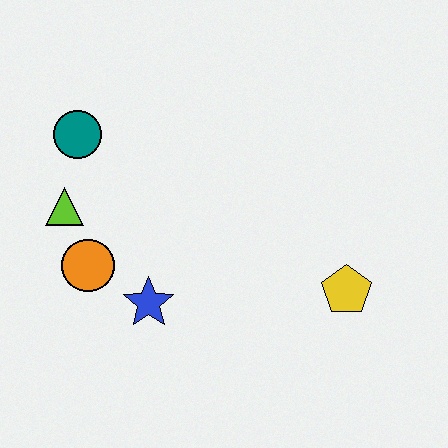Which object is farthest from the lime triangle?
The yellow pentagon is farthest from the lime triangle.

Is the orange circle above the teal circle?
No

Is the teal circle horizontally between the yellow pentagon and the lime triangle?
Yes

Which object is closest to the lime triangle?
The orange circle is closest to the lime triangle.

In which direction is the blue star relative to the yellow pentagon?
The blue star is to the left of the yellow pentagon.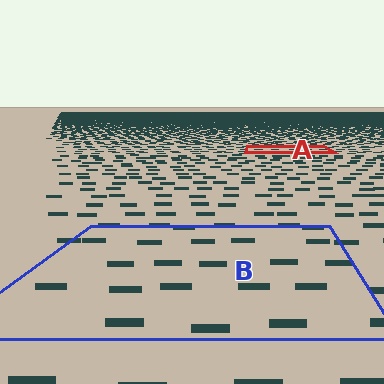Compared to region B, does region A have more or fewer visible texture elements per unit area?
Region A has more texture elements per unit area — they are packed more densely because it is farther away.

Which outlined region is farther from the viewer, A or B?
Region A is farther from the viewer — the texture elements inside it appear smaller and more densely packed.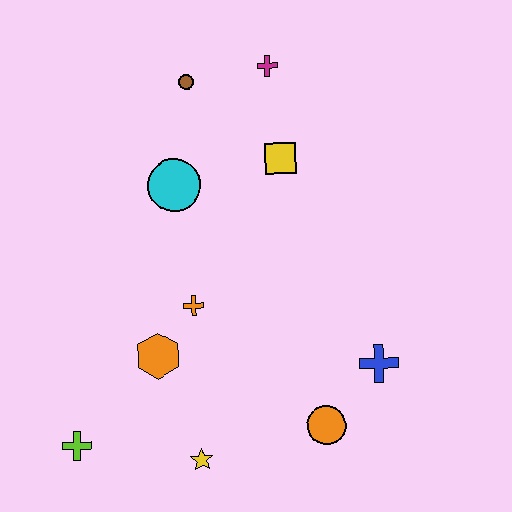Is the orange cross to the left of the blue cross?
Yes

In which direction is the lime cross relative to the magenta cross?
The lime cross is below the magenta cross.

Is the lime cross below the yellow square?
Yes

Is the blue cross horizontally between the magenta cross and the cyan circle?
No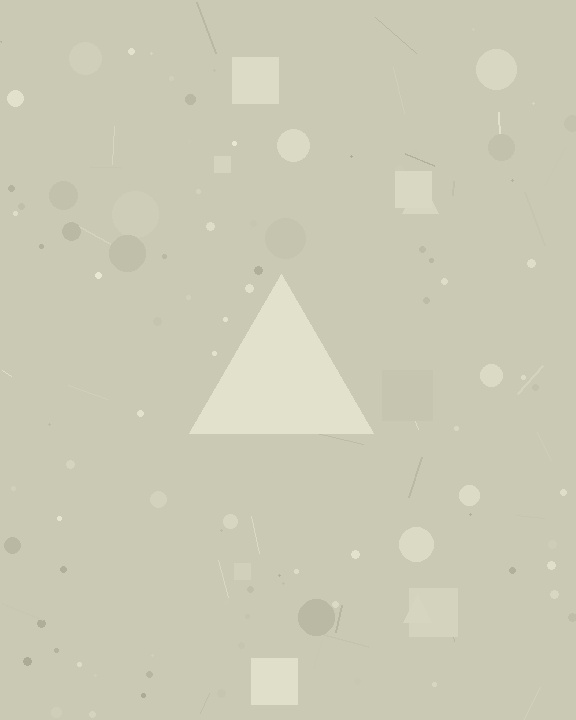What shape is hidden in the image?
A triangle is hidden in the image.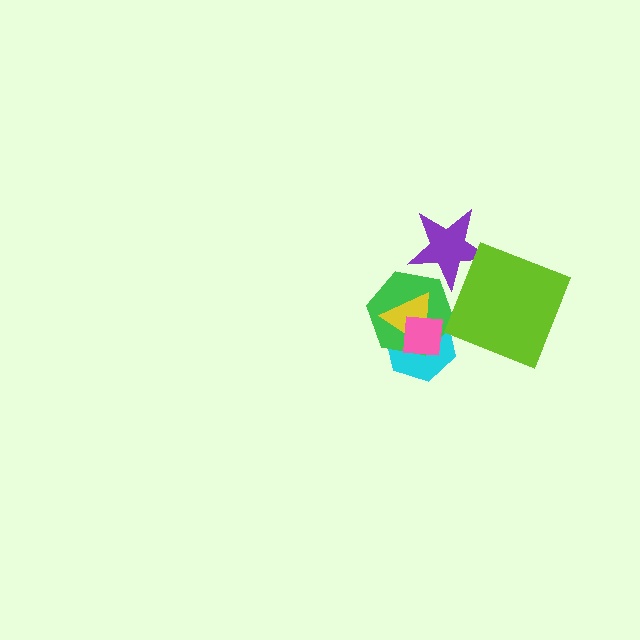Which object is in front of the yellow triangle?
The pink square is in front of the yellow triangle.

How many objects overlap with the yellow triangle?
3 objects overlap with the yellow triangle.